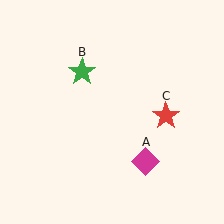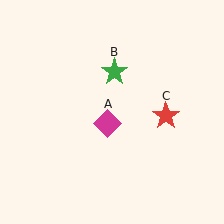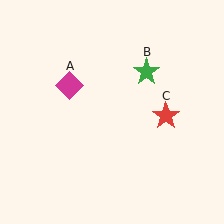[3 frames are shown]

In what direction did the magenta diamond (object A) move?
The magenta diamond (object A) moved up and to the left.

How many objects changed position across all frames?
2 objects changed position: magenta diamond (object A), green star (object B).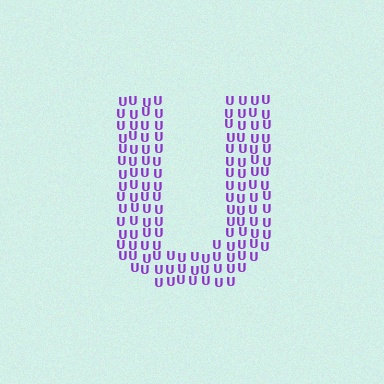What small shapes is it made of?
It is made of small letter U's.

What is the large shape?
The large shape is the letter U.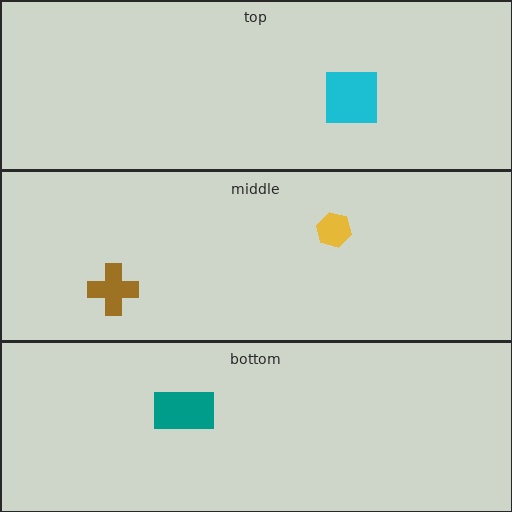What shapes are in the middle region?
The yellow hexagon, the brown cross.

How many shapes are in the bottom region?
1.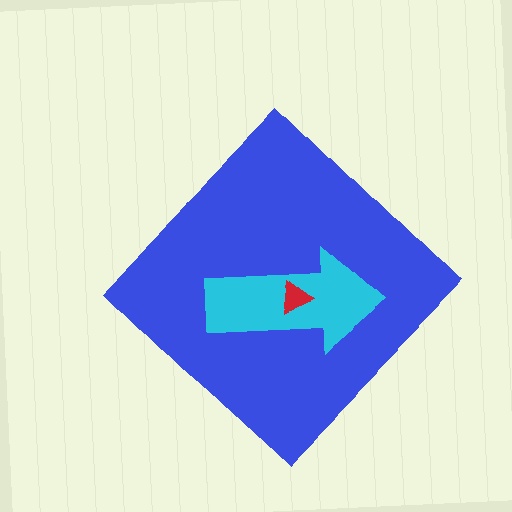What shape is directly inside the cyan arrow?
The red triangle.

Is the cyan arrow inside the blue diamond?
Yes.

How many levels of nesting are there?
3.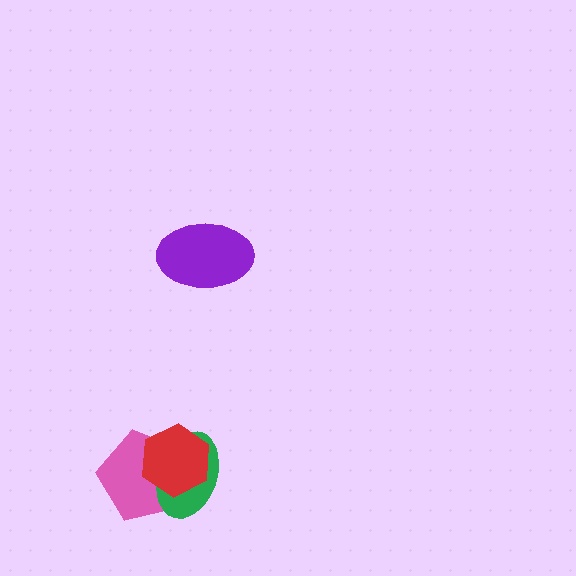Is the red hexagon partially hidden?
No, no other shape covers it.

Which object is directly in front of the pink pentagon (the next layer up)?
The green ellipse is directly in front of the pink pentagon.